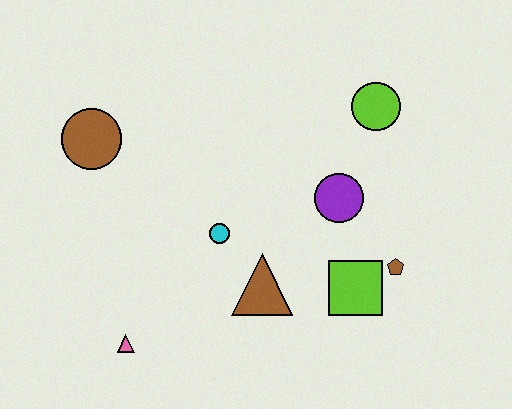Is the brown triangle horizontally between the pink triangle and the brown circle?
No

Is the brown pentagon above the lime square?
Yes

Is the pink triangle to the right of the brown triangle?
No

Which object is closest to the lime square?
The brown pentagon is closest to the lime square.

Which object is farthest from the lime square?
The brown circle is farthest from the lime square.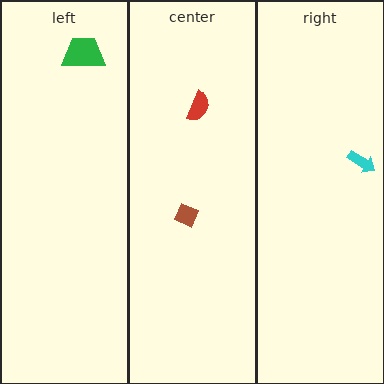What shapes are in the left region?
The green trapezoid.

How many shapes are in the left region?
1.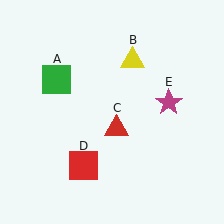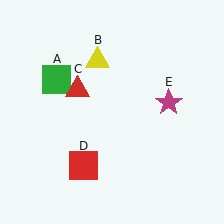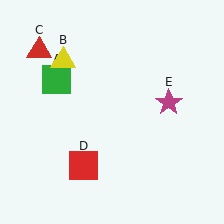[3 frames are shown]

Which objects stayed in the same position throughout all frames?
Green square (object A) and red square (object D) and magenta star (object E) remained stationary.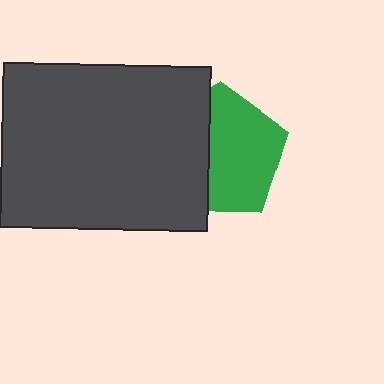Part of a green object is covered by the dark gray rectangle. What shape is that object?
It is a pentagon.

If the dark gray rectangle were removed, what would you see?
You would see the complete green pentagon.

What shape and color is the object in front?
The object in front is a dark gray rectangle.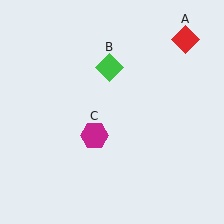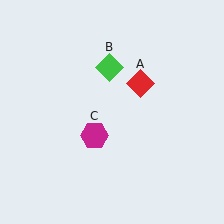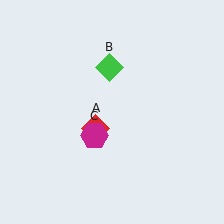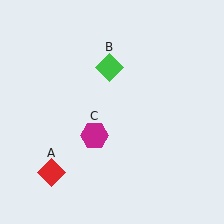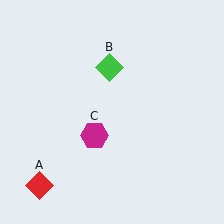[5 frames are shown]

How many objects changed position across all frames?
1 object changed position: red diamond (object A).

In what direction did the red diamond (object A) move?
The red diamond (object A) moved down and to the left.